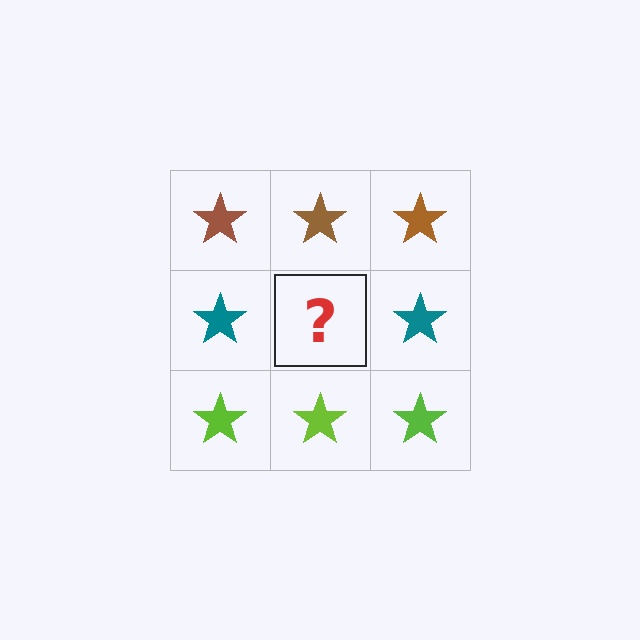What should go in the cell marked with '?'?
The missing cell should contain a teal star.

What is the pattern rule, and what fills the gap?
The rule is that each row has a consistent color. The gap should be filled with a teal star.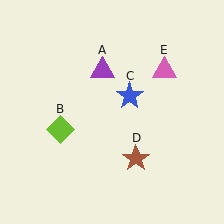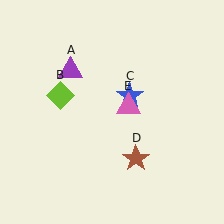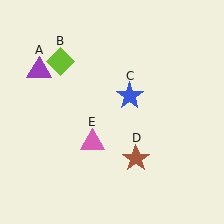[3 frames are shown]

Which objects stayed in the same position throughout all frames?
Blue star (object C) and brown star (object D) remained stationary.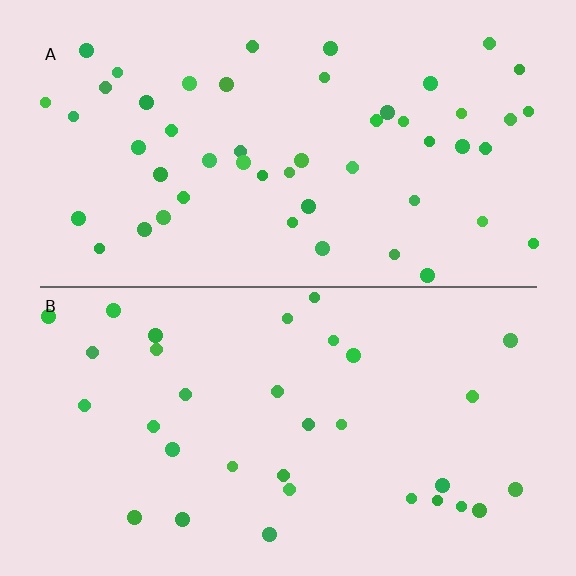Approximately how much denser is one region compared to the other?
Approximately 1.5× — region A over region B.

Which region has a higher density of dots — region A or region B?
A (the top).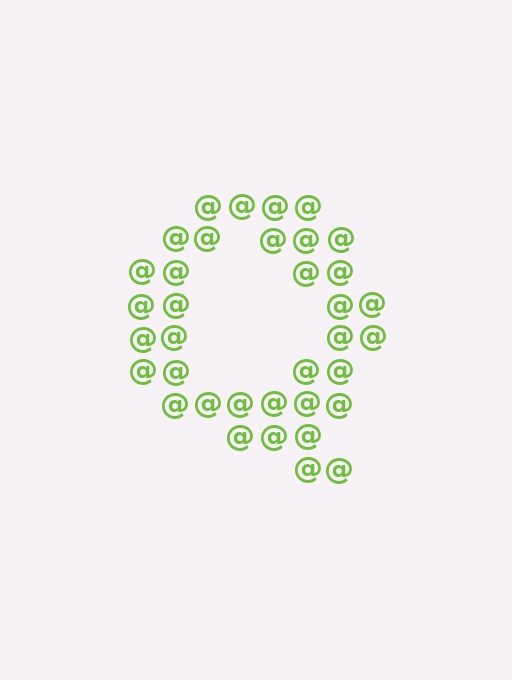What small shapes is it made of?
It is made of small at signs.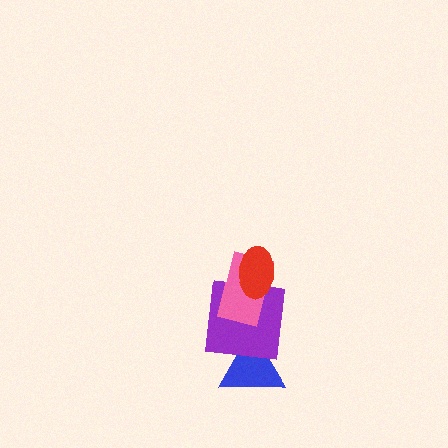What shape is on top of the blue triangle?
The purple square is on top of the blue triangle.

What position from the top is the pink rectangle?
The pink rectangle is 2nd from the top.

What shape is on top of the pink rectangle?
The red ellipse is on top of the pink rectangle.